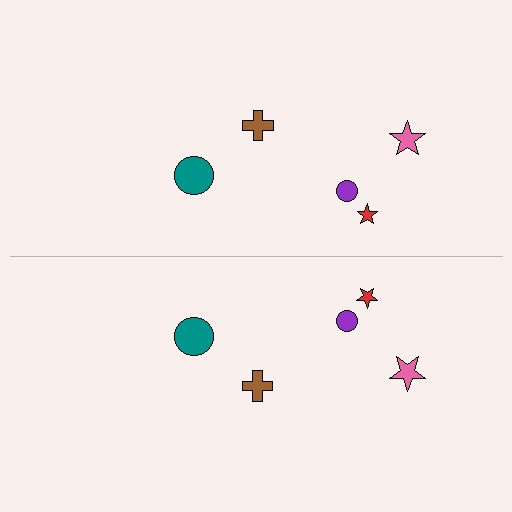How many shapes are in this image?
There are 10 shapes in this image.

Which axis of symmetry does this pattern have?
The pattern has a horizontal axis of symmetry running through the center of the image.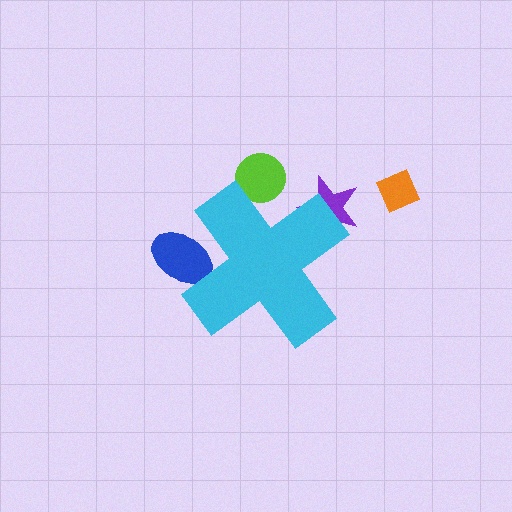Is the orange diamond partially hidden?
No, the orange diamond is fully visible.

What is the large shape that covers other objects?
A cyan cross.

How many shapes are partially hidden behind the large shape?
3 shapes are partially hidden.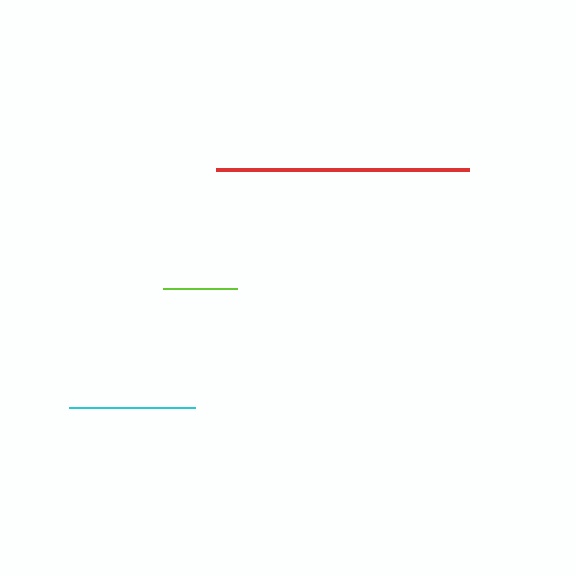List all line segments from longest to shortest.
From longest to shortest: red, cyan, lime.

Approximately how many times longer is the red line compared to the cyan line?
The red line is approximately 2.0 times the length of the cyan line.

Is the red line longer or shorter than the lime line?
The red line is longer than the lime line.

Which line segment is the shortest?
The lime line is the shortest at approximately 74 pixels.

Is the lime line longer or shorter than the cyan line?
The cyan line is longer than the lime line.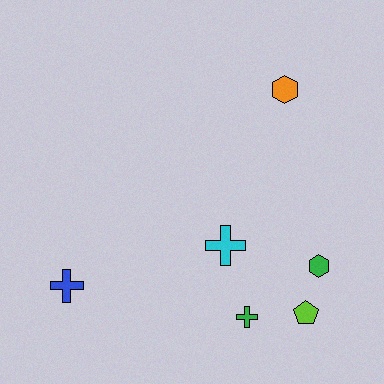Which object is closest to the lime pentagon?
The green hexagon is closest to the lime pentagon.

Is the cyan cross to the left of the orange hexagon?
Yes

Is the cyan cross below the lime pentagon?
No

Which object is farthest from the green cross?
The orange hexagon is farthest from the green cross.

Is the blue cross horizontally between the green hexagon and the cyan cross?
No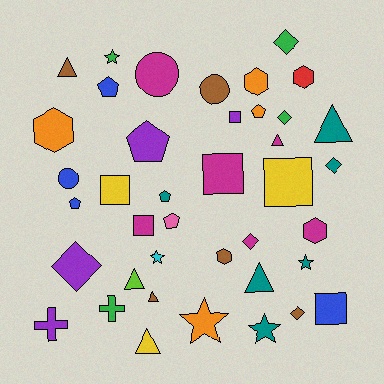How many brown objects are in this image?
There are 5 brown objects.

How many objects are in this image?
There are 40 objects.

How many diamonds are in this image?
There are 6 diamonds.